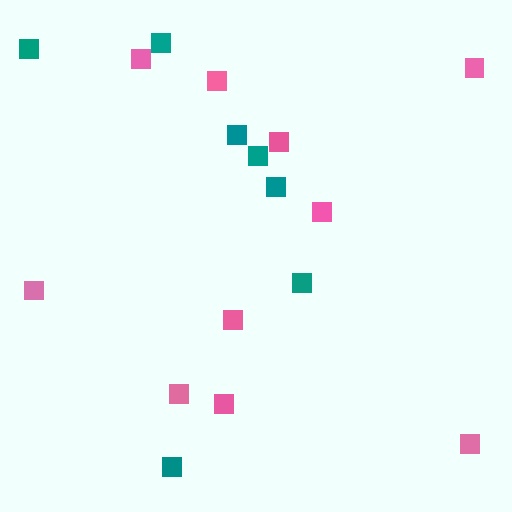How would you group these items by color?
There are 2 groups: one group of teal squares (7) and one group of pink squares (10).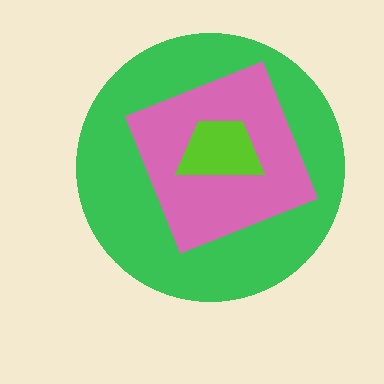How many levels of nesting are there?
3.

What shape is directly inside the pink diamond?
The lime trapezoid.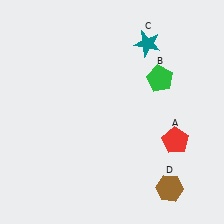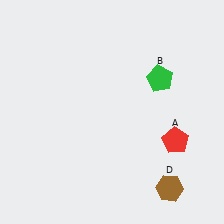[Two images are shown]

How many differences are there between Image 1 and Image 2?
There is 1 difference between the two images.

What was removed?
The teal star (C) was removed in Image 2.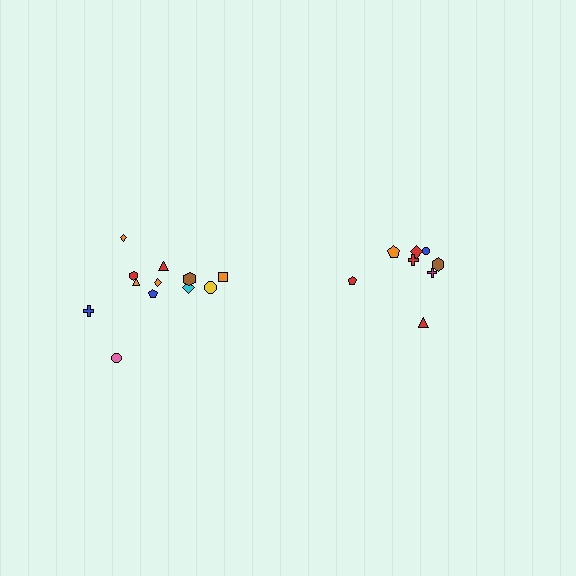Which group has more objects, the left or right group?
The left group.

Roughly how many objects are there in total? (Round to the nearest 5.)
Roughly 20 objects in total.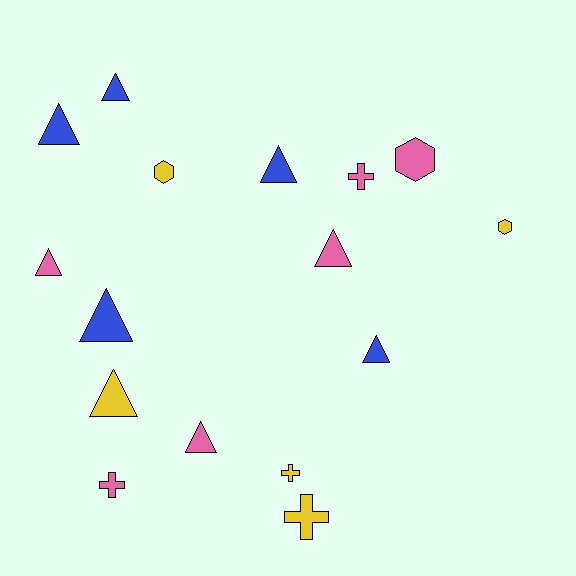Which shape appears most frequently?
Triangle, with 9 objects.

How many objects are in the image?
There are 16 objects.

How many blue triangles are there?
There are 5 blue triangles.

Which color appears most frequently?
Pink, with 6 objects.